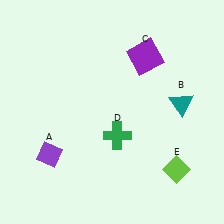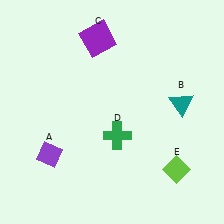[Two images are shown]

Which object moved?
The purple square (C) moved left.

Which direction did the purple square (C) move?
The purple square (C) moved left.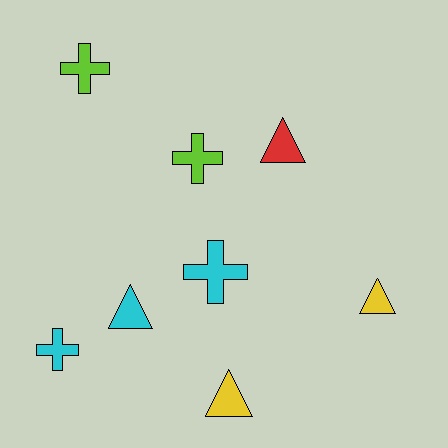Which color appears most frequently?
Cyan, with 3 objects.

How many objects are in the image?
There are 8 objects.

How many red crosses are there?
There are no red crosses.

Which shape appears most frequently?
Cross, with 4 objects.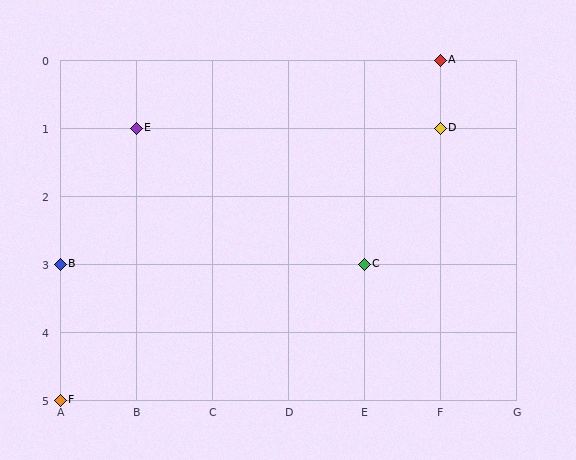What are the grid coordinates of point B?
Point B is at grid coordinates (A, 3).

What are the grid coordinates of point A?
Point A is at grid coordinates (F, 0).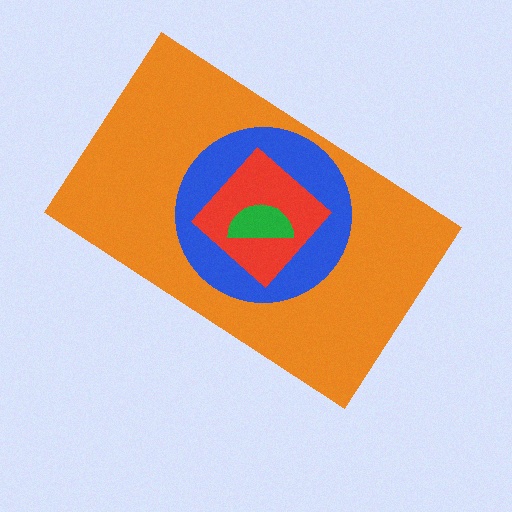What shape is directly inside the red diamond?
The green semicircle.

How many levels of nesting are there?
4.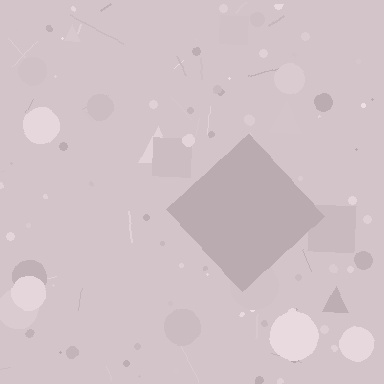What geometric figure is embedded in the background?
A diamond is embedded in the background.